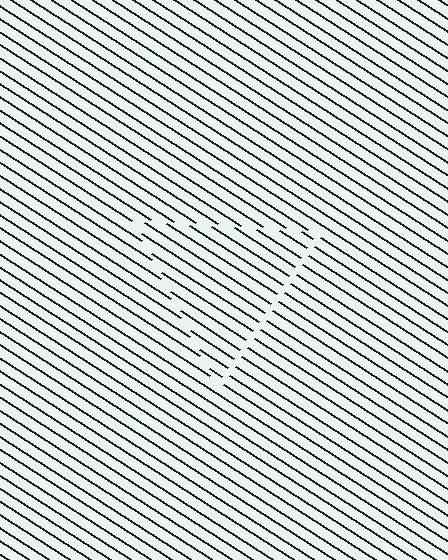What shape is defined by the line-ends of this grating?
An illusory triangle. The interior of the shape contains the same grating, shifted by half a period — the contour is defined by the phase discontinuity where line-ends from the inner and outer gratings abut.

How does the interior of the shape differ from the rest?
The interior of the shape contains the same grating, shifted by half a period — the contour is defined by the phase discontinuity where line-ends from the inner and outer gratings abut.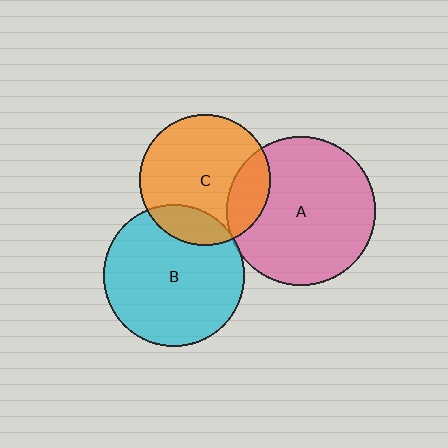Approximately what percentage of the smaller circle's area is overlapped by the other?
Approximately 5%.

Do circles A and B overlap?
Yes.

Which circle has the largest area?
Circle A (pink).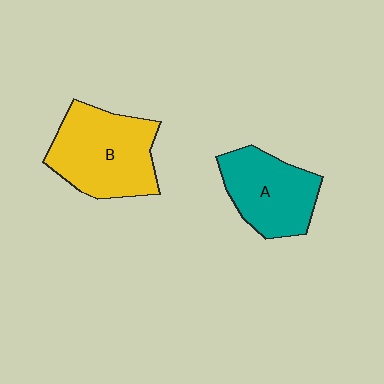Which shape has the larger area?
Shape B (yellow).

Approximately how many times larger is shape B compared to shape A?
Approximately 1.3 times.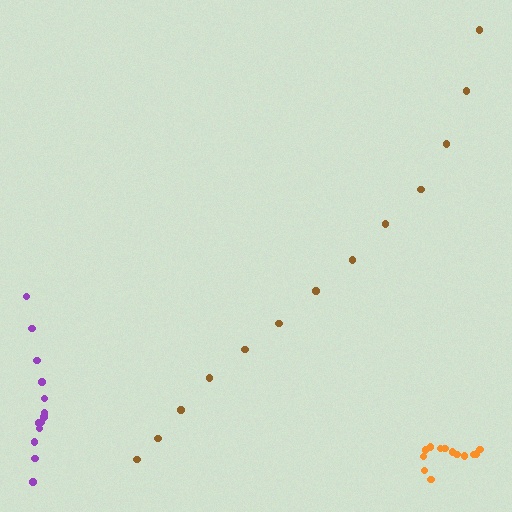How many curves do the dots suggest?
There are 3 distinct paths.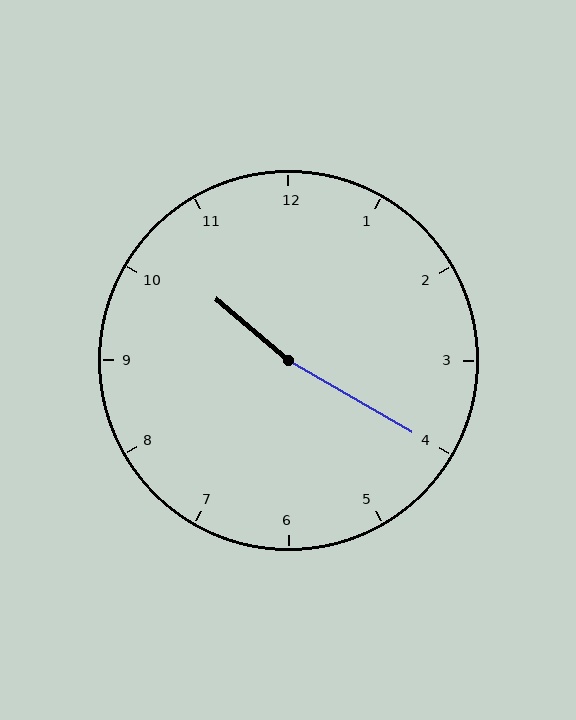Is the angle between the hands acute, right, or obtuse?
It is obtuse.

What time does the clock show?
10:20.